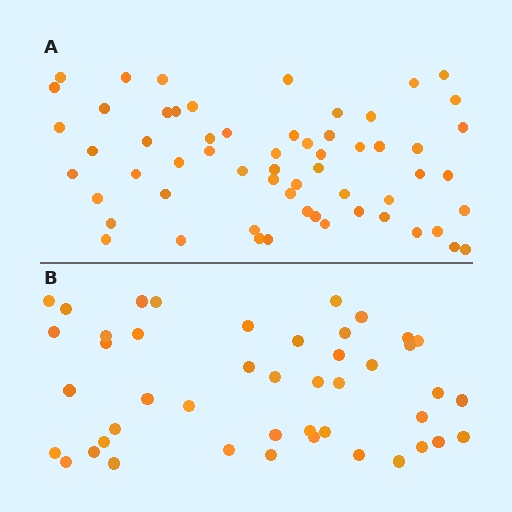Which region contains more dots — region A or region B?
Region A (the top region) has more dots.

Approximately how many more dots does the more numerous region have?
Region A has approximately 15 more dots than region B.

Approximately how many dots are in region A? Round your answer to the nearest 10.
About 60 dots.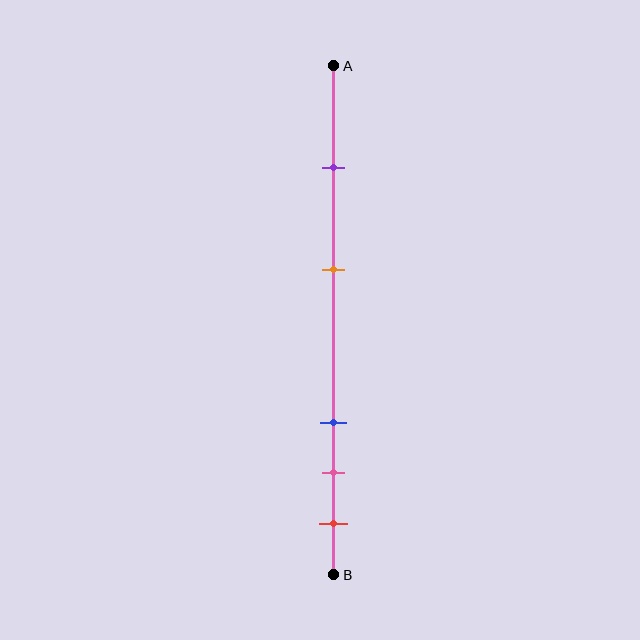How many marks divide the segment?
There are 5 marks dividing the segment.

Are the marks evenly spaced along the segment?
No, the marks are not evenly spaced.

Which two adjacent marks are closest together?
The pink and red marks are the closest adjacent pair.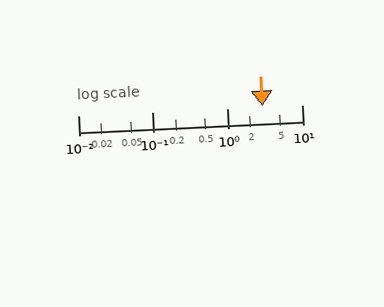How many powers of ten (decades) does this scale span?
The scale spans 3 decades, from 0.01 to 10.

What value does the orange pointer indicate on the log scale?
The pointer indicates approximately 3.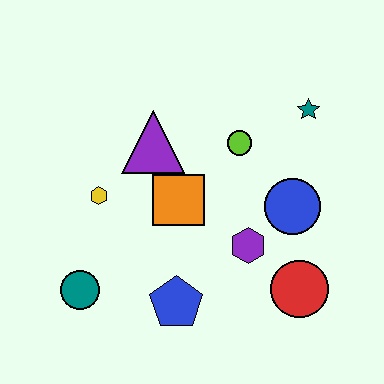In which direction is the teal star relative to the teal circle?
The teal star is to the right of the teal circle.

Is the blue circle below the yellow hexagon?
Yes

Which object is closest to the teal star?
The lime circle is closest to the teal star.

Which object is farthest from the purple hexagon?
The teal circle is farthest from the purple hexagon.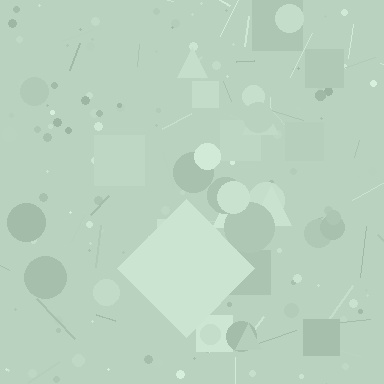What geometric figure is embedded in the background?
A diamond is embedded in the background.